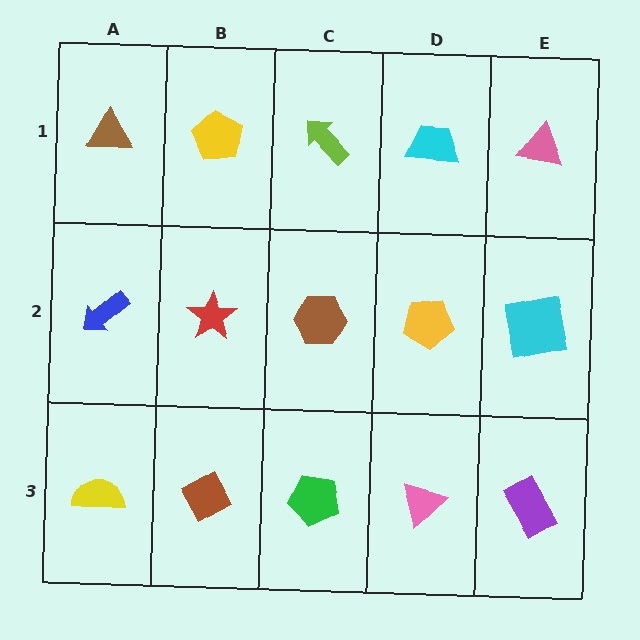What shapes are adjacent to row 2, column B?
A yellow pentagon (row 1, column B), a brown diamond (row 3, column B), a blue arrow (row 2, column A), a brown hexagon (row 2, column C).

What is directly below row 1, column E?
A cyan square.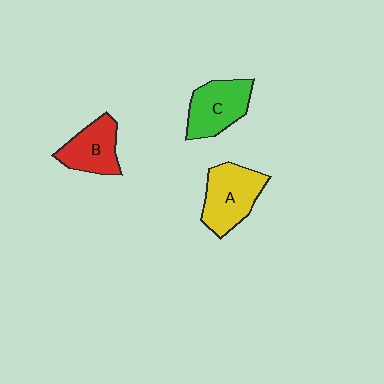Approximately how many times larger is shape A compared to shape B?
Approximately 1.2 times.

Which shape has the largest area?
Shape A (yellow).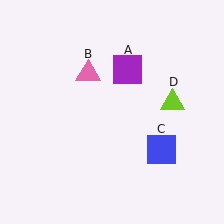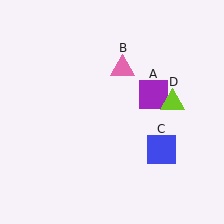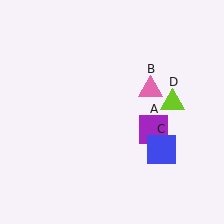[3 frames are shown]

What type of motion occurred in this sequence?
The purple square (object A), pink triangle (object B) rotated clockwise around the center of the scene.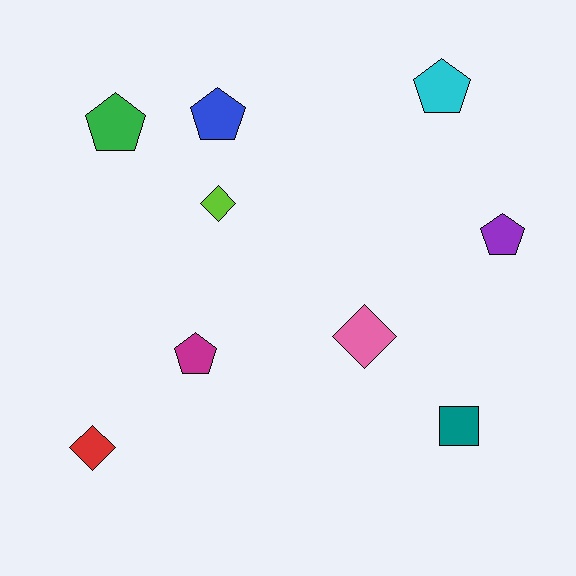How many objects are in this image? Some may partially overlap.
There are 9 objects.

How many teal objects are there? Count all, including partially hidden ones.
There is 1 teal object.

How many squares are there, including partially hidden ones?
There is 1 square.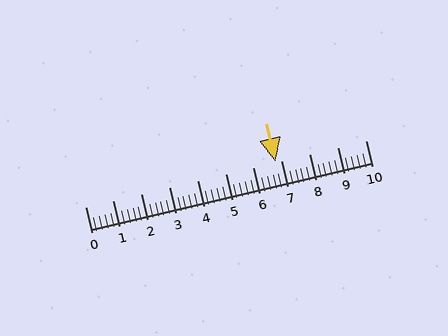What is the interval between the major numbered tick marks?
The major tick marks are spaced 1 units apart.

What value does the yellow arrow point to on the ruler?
The yellow arrow points to approximately 6.8.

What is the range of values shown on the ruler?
The ruler shows values from 0 to 10.